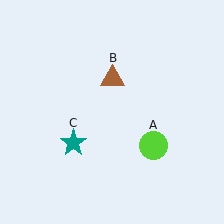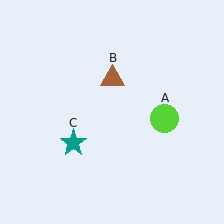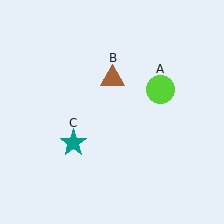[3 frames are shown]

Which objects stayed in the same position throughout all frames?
Brown triangle (object B) and teal star (object C) remained stationary.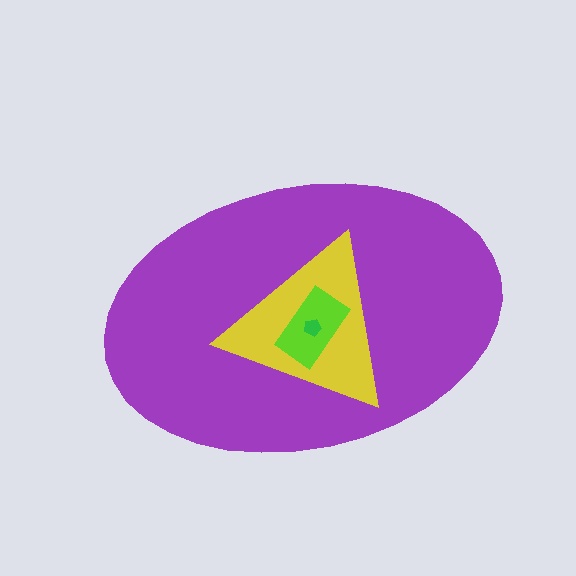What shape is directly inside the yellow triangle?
The lime rectangle.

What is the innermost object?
The green pentagon.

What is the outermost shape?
The purple ellipse.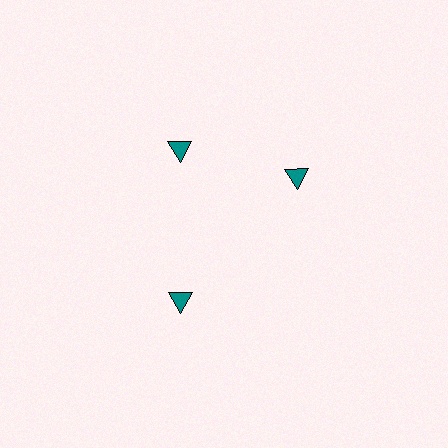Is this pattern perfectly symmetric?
No. The 3 teal triangles are arranged in a ring, but one element near the 3 o'clock position is rotated out of alignment along the ring, breaking the 3-fold rotational symmetry.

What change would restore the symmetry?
The symmetry would be restored by rotating it back into even spacing with its neighbors so that all 3 triangles sit at equal angles and equal distance from the center.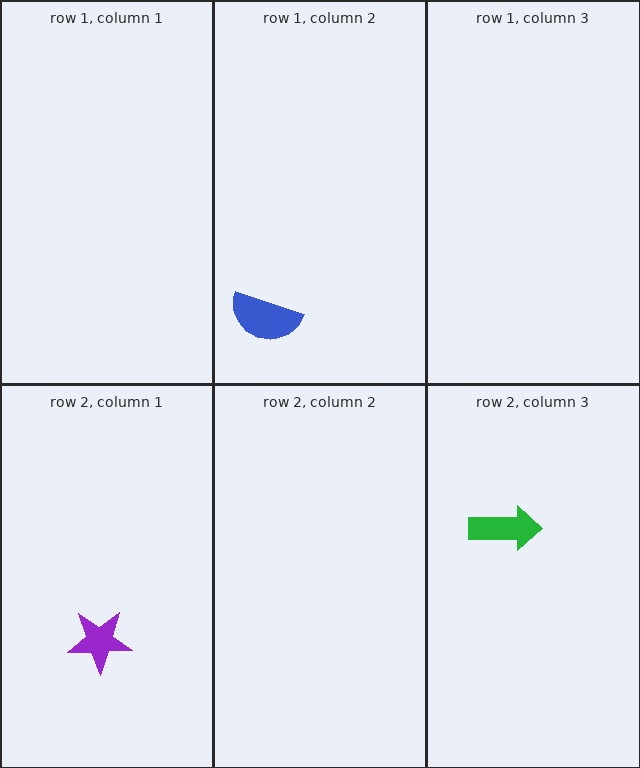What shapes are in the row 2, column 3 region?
The green arrow.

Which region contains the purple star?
The row 2, column 1 region.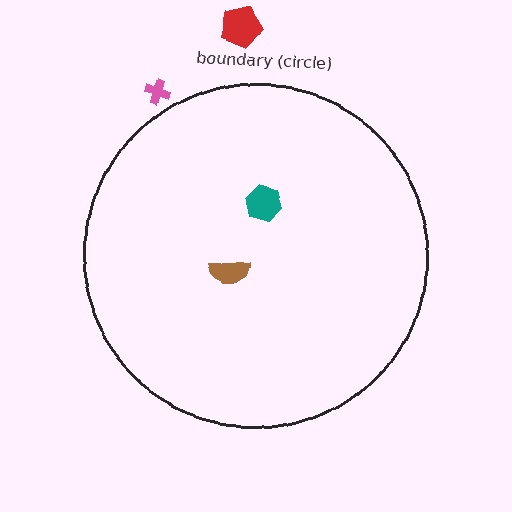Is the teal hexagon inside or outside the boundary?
Inside.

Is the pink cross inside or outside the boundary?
Outside.